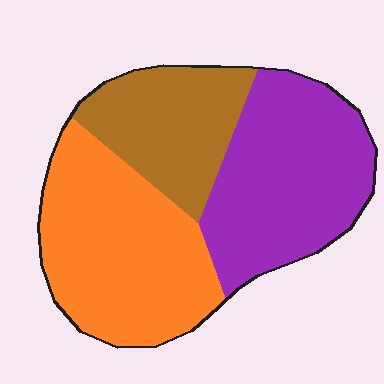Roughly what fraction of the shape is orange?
Orange takes up about two fifths (2/5) of the shape.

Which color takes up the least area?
Brown, at roughly 25%.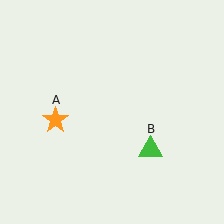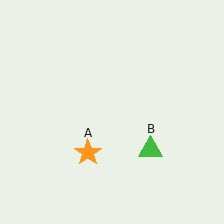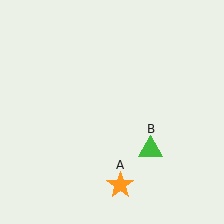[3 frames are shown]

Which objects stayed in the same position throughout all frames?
Green triangle (object B) remained stationary.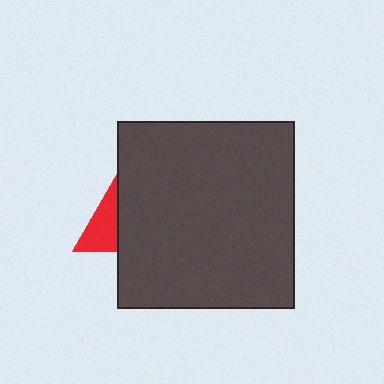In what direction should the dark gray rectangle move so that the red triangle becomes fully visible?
The dark gray rectangle should move right. That is the shortest direction to clear the overlap and leave the red triangle fully visible.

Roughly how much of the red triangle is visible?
A small part of it is visible (roughly 36%).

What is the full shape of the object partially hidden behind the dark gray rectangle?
The partially hidden object is a red triangle.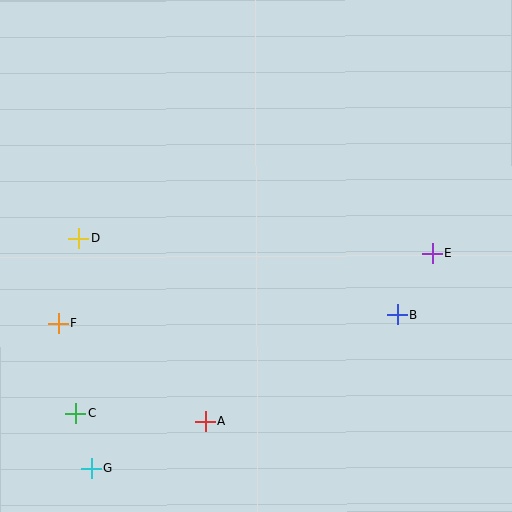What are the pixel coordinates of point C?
Point C is at (76, 413).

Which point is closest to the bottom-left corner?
Point G is closest to the bottom-left corner.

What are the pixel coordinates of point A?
Point A is at (205, 421).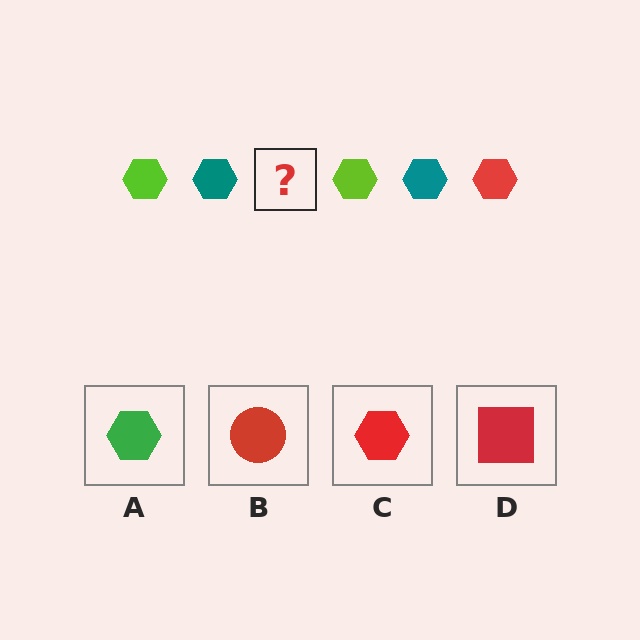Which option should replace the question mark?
Option C.